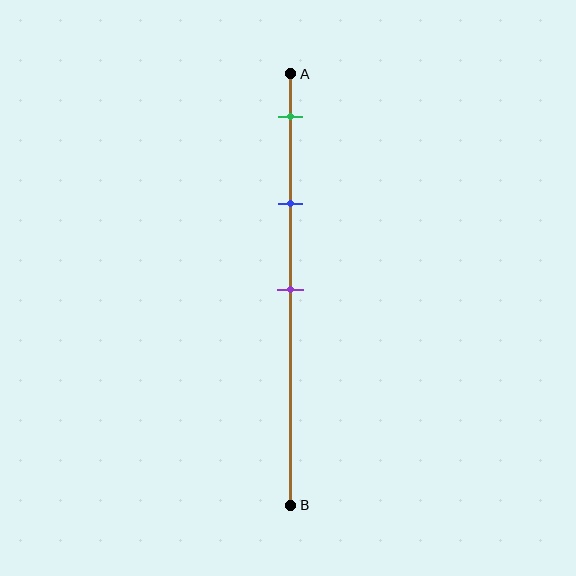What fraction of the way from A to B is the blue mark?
The blue mark is approximately 30% (0.3) of the way from A to B.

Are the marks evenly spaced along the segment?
Yes, the marks are approximately evenly spaced.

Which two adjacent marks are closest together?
The green and blue marks are the closest adjacent pair.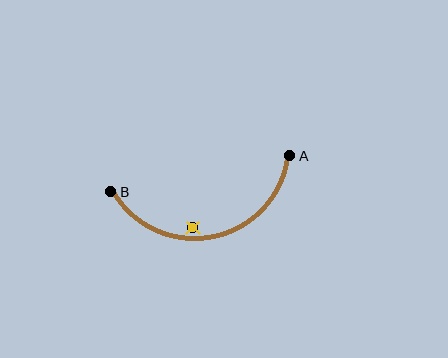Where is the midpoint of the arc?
The arc midpoint is the point on the curve farthest from the straight line joining A and B. It sits below that line.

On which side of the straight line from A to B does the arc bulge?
The arc bulges below the straight line connecting A and B.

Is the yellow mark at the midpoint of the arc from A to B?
No — the yellow mark does not lie on the arc at all. It sits slightly inside the curve.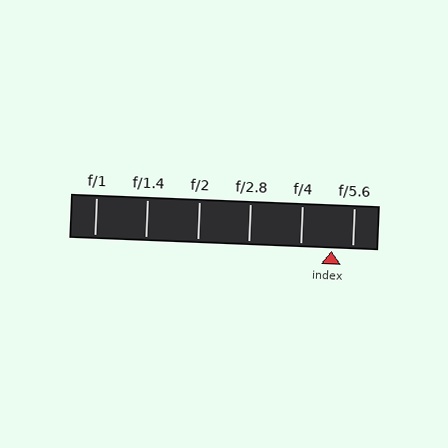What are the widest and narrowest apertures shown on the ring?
The widest aperture shown is f/1 and the narrowest is f/5.6.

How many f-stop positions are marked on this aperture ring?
There are 6 f-stop positions marked.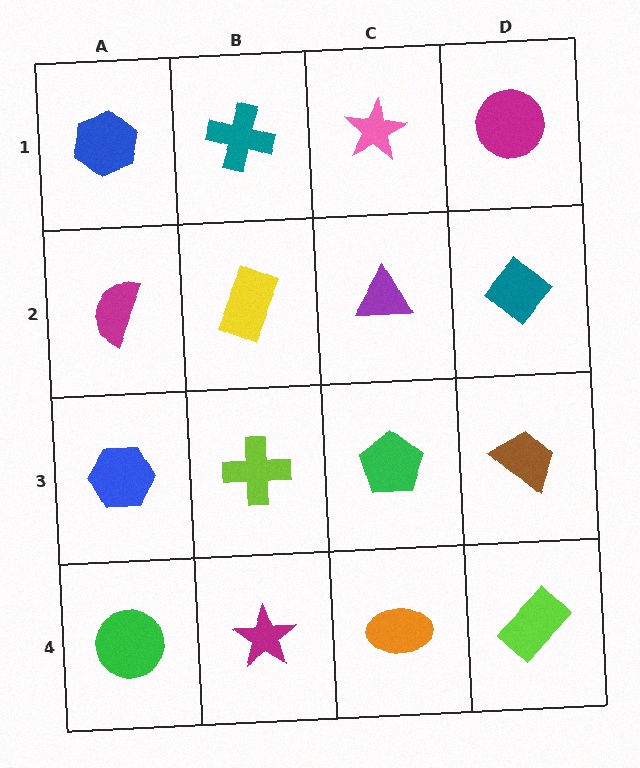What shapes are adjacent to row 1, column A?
A magenta semicircle (row 2, column A), a teal cross (row 1, column B).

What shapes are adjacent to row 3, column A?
A magenta semicircle (row 2, column A), a green circle (row 4, column A), a lime cross (row 3, column B).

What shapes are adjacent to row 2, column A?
A blue hexagon (row 1, column A), a blue hexagon (row 3, column A), a yellow rectangle (row 2, column B).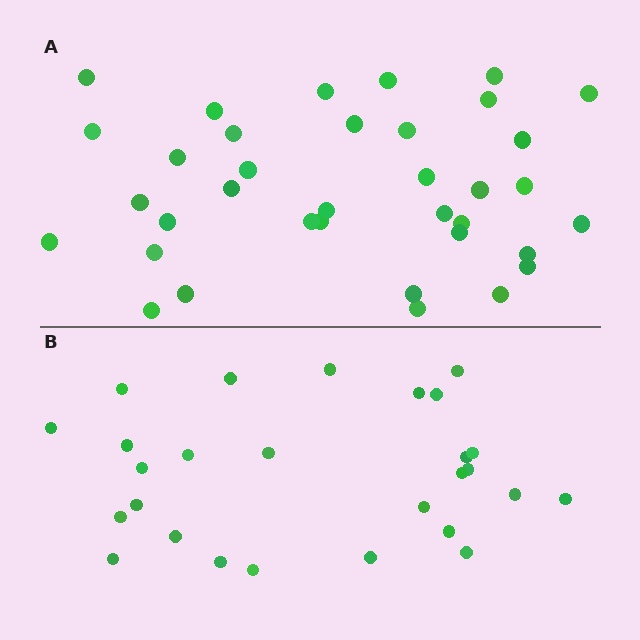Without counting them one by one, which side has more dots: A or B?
Region A (the top region) has more dots.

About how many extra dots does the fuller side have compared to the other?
Region A has roughly 8 or so more dots than region B.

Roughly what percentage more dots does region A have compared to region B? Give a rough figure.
About 35% more.